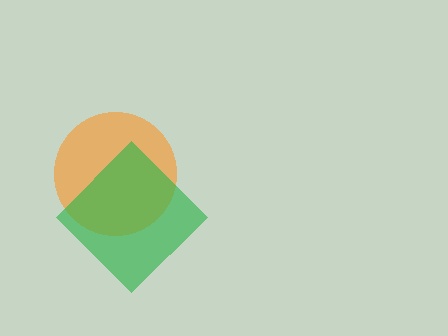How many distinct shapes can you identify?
There are 2 distinct shapes: an orange circle, a green diamond.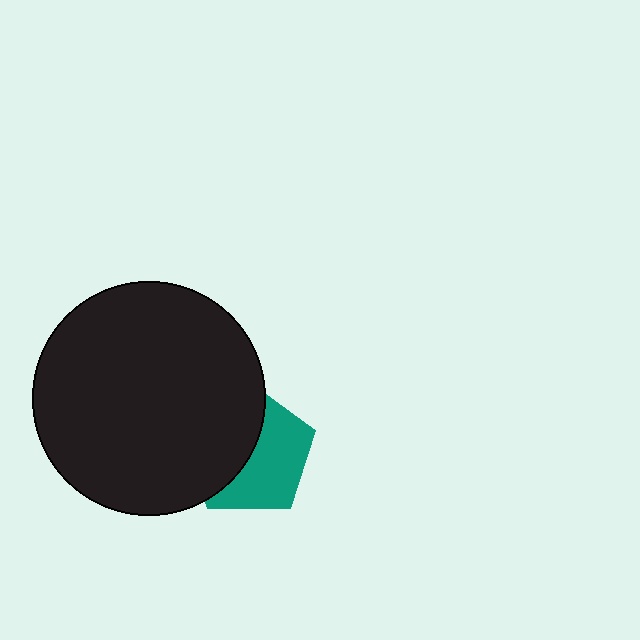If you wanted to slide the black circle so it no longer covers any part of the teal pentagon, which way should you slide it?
Slide it left — that is the most direct way to separate the two shapes.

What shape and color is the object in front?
The object in front is a black circle.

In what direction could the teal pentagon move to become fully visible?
The teal pentagon could move right. That would shift it out from behind the black circle entirely.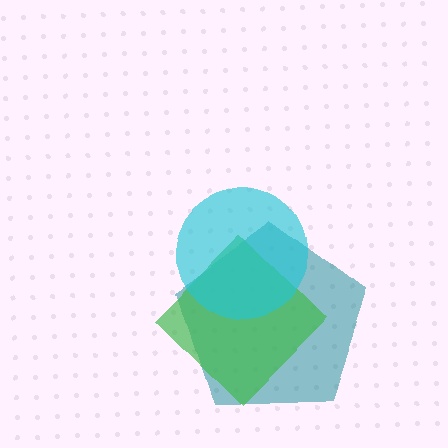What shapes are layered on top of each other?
The layered shapes are: a teal pentagon, a green diamond, a cyan circle.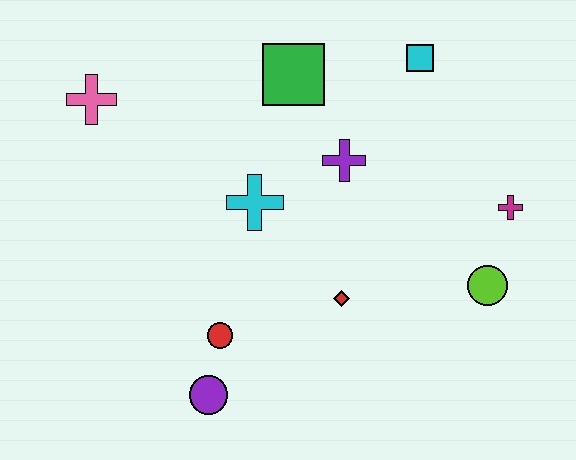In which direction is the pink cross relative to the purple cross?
The pink cross is to the left of the purple cross.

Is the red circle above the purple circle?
Yes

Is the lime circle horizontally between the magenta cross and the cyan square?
Yes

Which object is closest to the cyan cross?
The purple cross is closest to the cyan cross.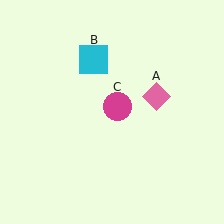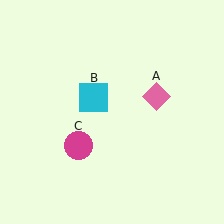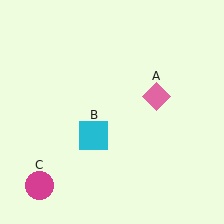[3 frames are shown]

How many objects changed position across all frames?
2 objects changed position: cyan square (object B), magenta circle (object C).